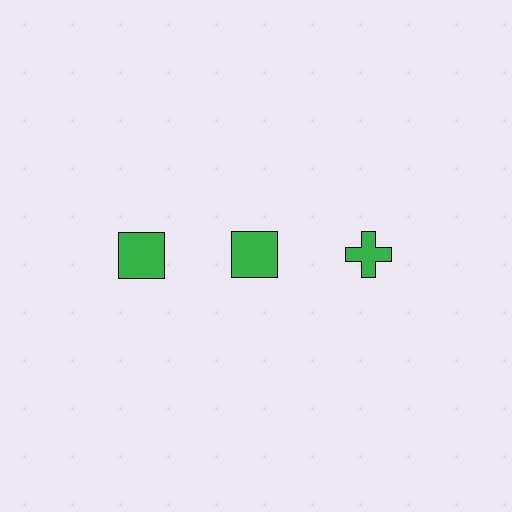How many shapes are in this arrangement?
There are 3 shapes arranged in a grid pattern.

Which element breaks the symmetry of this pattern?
The green cross in the top row, center column breaks the symmetry. All other shapes are green squares.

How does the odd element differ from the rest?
It has a different shape: cross instead of square.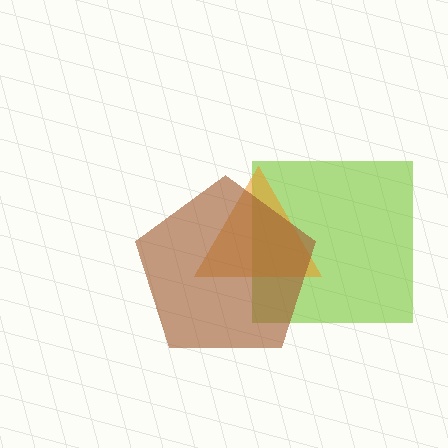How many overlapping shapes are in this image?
There are 3 overlapping shapes in the image.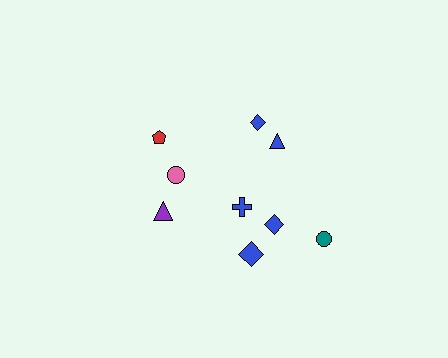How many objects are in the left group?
There are 3 objects.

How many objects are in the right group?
There are 6 objects.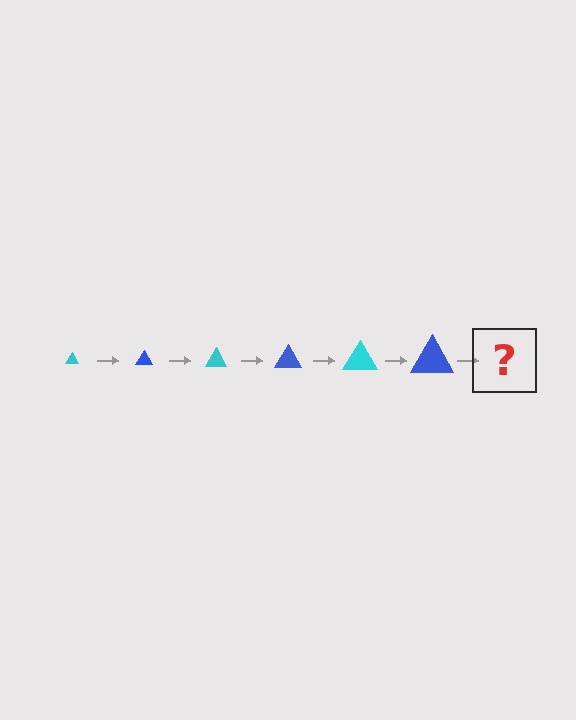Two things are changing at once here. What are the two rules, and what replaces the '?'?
The two rules are that the triangle grows larger each step and the color cycles through cyan and blue. The '?' should be a cyan triangle, larger than the previous one.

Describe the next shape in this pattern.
It should be a cyan triangle, larger than the previous one.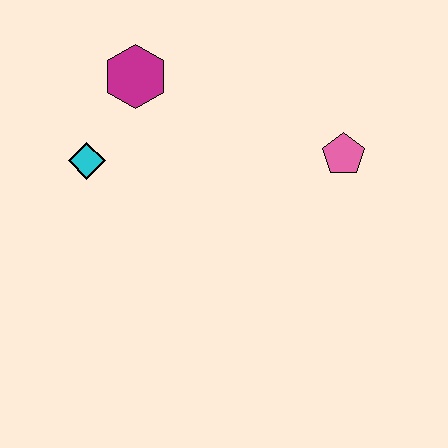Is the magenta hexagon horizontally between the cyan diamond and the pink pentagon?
Yes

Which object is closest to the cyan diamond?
The magenta hexagon is closest to the cyan diamond.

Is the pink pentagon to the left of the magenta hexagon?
No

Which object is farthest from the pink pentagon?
The cyan diamond is farthest from the pink pentagon.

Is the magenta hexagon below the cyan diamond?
No